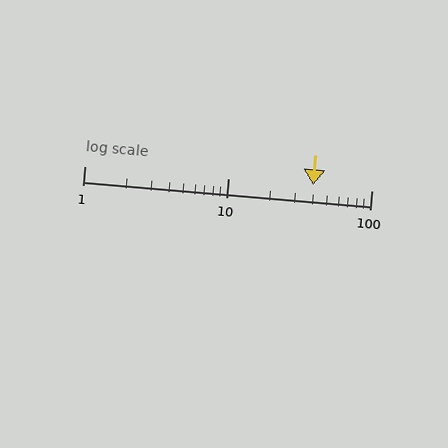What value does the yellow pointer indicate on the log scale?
The pointer indicates approximately 39.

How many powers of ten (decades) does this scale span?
The scale spans 2 decades, from 1 to 100.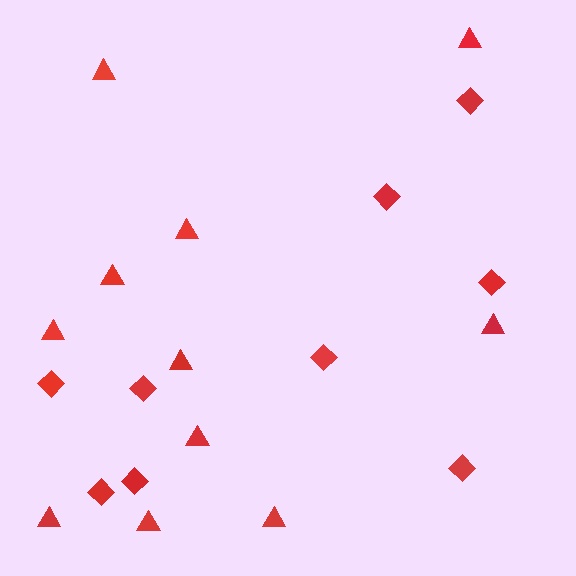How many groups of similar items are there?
There are 2 groups: one group of triangles (11) and one group of diamonds (9).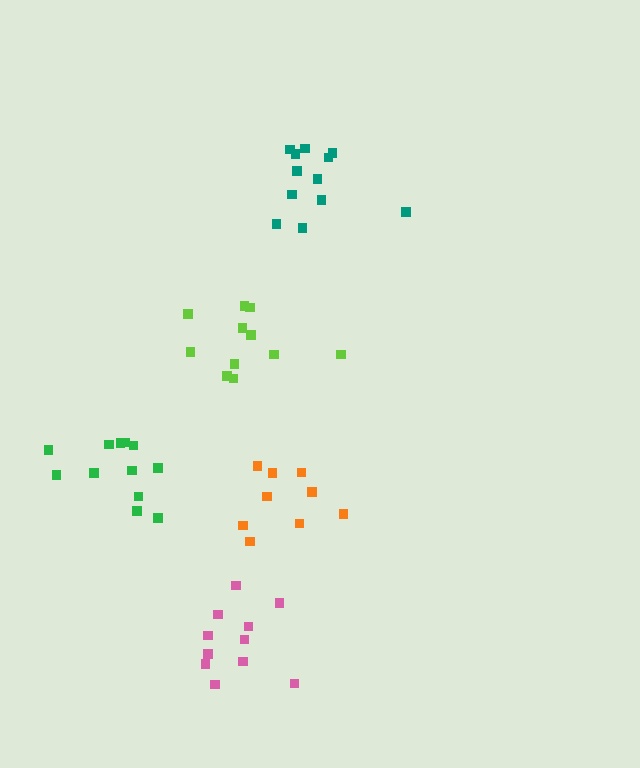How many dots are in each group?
Group 1: 11 dots, Group 2: 12 dots, Group 3: 11 dots, Group 4: 9 dots, Group 5: 12 dots (55 total).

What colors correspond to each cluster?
The clusters are colored: pink, teal, lime, orange, green.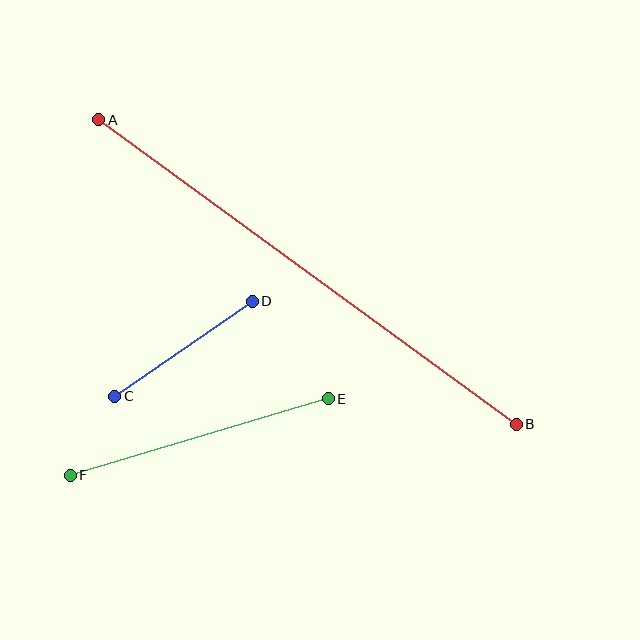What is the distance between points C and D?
The distance is approximately 167 pixels.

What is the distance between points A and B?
The distance is approximately 517 pixels.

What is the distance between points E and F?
The distance is approximately 269 pixels.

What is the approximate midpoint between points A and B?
The midpoint is at approximately (308, 272) pixels.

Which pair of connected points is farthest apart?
Points A and B are farthest apart.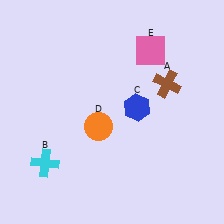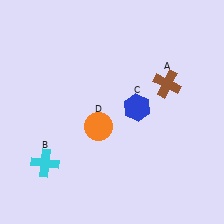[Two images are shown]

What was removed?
The pink square (E) was removed in Image 2.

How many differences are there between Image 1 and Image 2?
There is 1 difference between the two images.